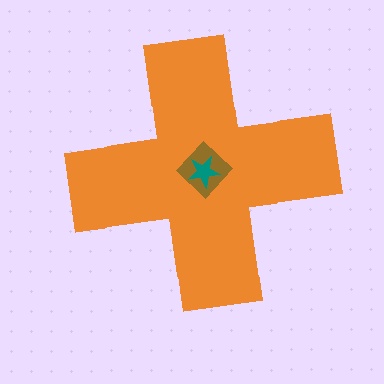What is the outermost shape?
The orange cross.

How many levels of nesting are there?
3.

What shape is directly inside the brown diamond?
The teal star.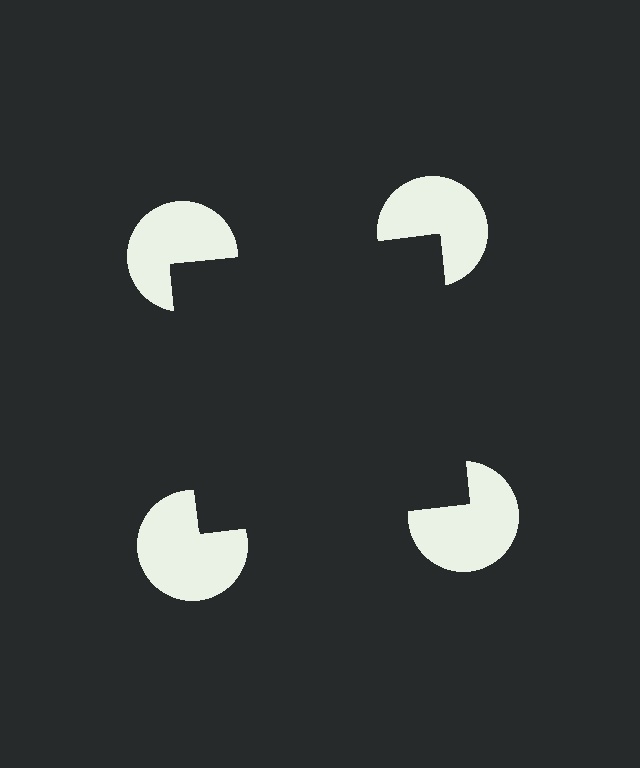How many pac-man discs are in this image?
There are 4 — one at each vertex of the illusory square.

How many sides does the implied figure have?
4 sides.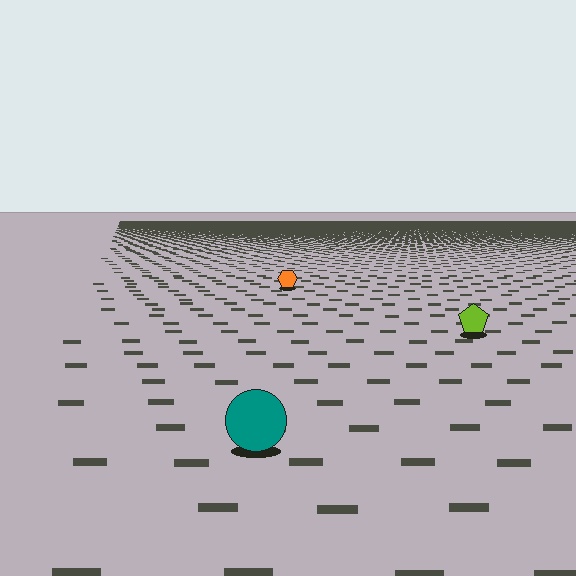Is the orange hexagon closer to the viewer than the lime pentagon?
No. The lime pentagon is closer — you can tell from the texture gradient: the ground texture is coarser near it.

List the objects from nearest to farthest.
From nearest to farthest: the teal circle, the lime pentagon, the orange hexagon.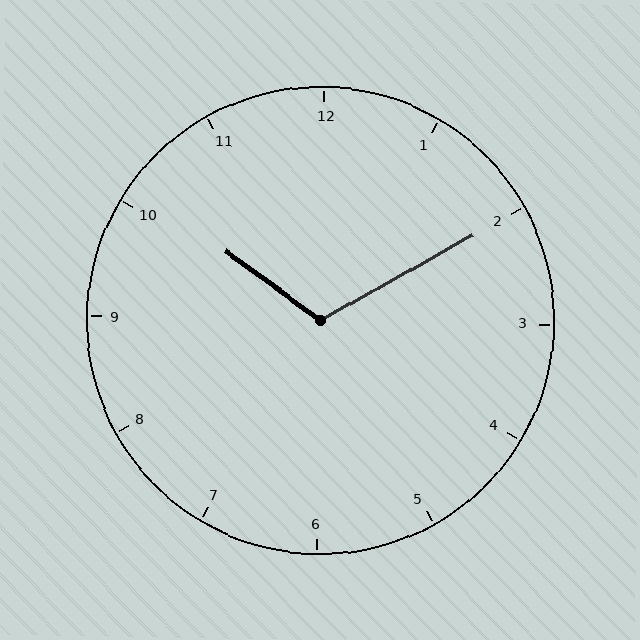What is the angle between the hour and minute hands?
Approximately 115 degrees.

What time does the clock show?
10:10.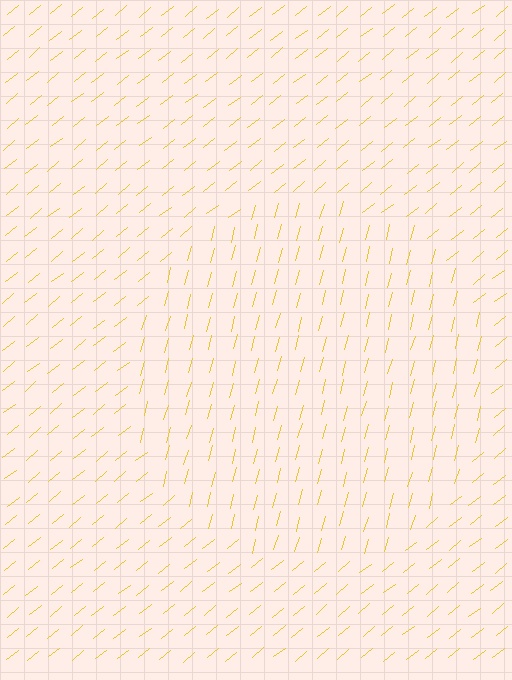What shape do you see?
I see a circle.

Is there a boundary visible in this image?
Yes, there is a texture boundary formed by a change in line orientation.